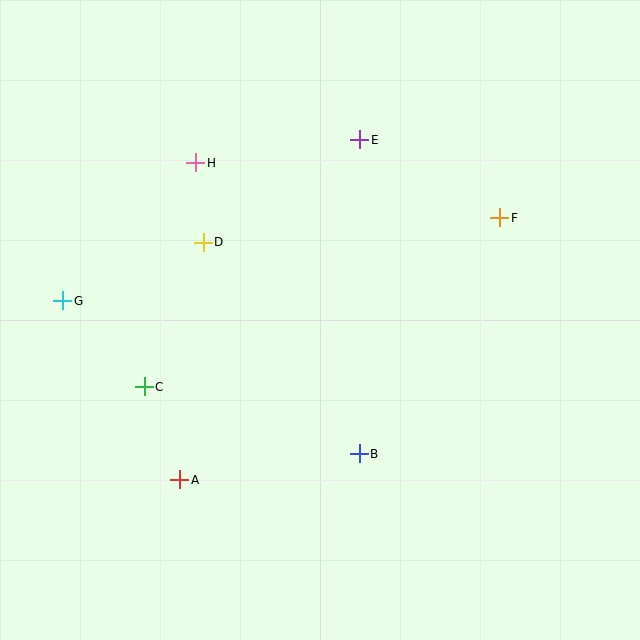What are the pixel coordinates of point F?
Point F is at (500, 218).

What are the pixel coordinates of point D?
Point D is at (203, 242).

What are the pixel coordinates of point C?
Point C is at (144, 387).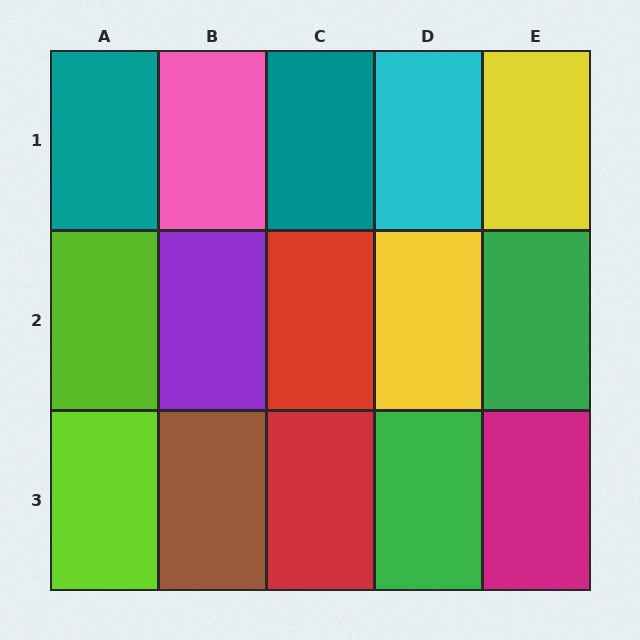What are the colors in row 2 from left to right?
Lime, purple, red, yellow, green.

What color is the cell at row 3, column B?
Brown.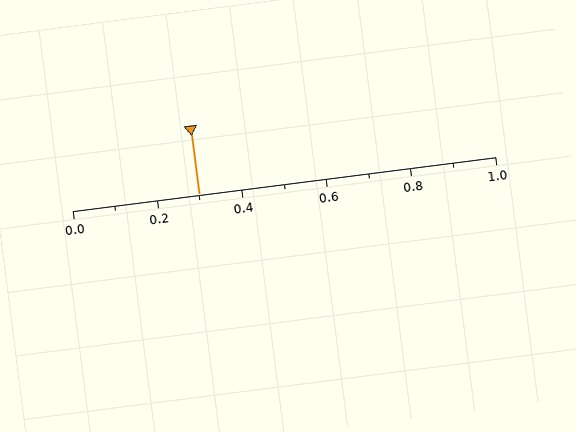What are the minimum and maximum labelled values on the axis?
The axis runs from 0.0 to 1.0.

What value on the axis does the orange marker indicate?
The marker indicates approximately 0.3.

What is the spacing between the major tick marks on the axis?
The major ticks are spaced 0.2 apart.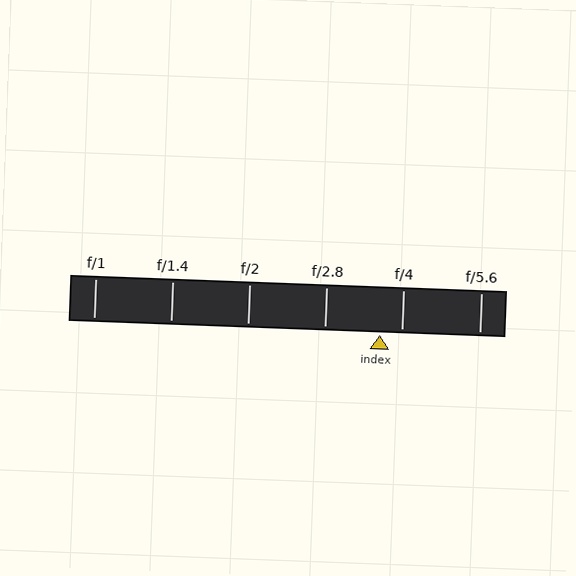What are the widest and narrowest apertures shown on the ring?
The widest aperture shown is f/1 and the narrowest is f/5.6.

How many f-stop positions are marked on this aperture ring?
There are 6 f-stop positions marked.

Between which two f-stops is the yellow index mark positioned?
The index mark is between f/2.8 and f/4.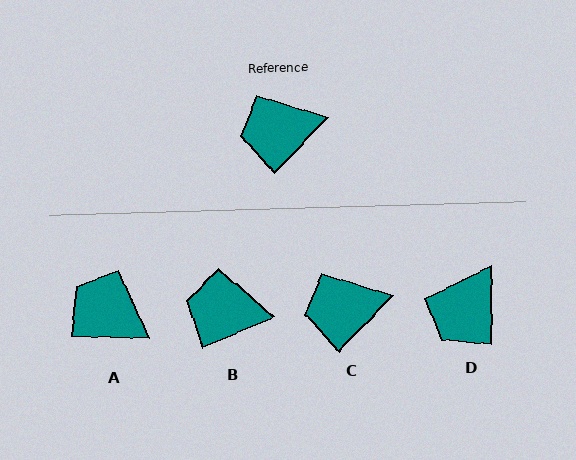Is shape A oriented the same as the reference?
No, it is off by about 48 degrees.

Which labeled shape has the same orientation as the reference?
C.